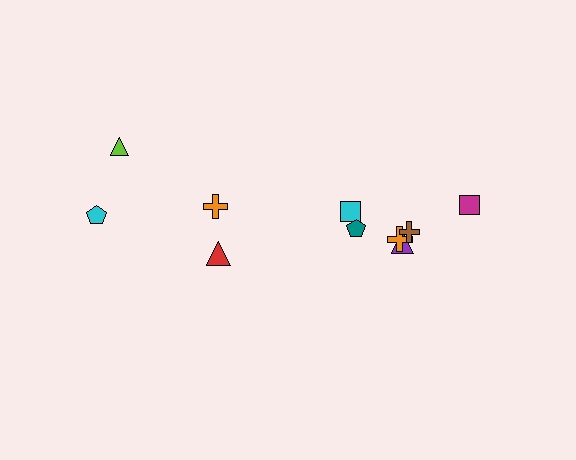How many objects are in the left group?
There are 4 objects.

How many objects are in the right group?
There are 6 objects.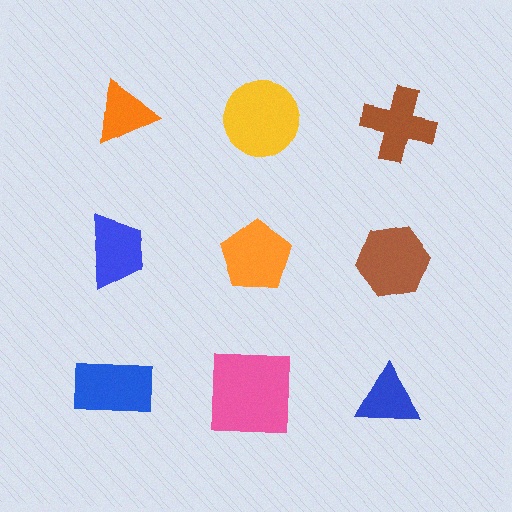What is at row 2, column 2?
An orange pentagon.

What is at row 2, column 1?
A blue trapezoid.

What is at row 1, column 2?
A yellow circle.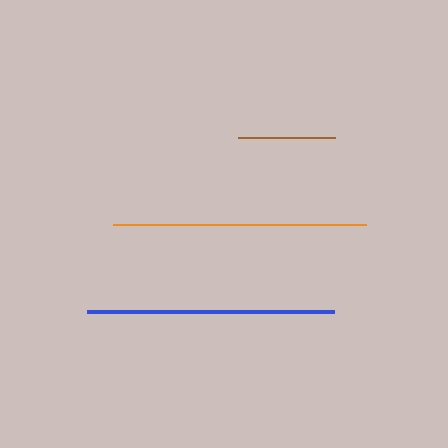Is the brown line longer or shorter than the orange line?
The orange line is longer than the brown line.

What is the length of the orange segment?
The orange segment is approximately 253 pixels long.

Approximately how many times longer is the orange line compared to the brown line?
The orange line is approximately 2.6 times the length of the brown line.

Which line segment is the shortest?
The brown line is the shortest at approximately 97 pixels.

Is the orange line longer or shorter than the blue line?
The orange line is longer than the blue line.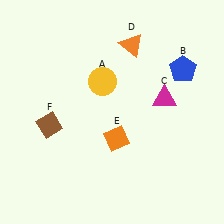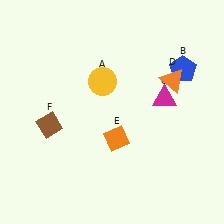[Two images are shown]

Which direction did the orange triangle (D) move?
The orange triangle (D) moved right.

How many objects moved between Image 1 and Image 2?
1 object moved between the two images.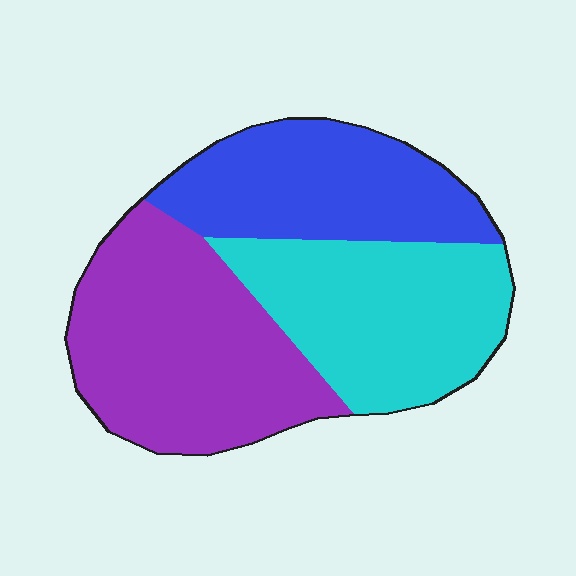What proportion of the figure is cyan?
Cyan takes up between a sixth and a third of the figure.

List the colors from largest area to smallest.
From largest to smallest: purple, cyan, blue.